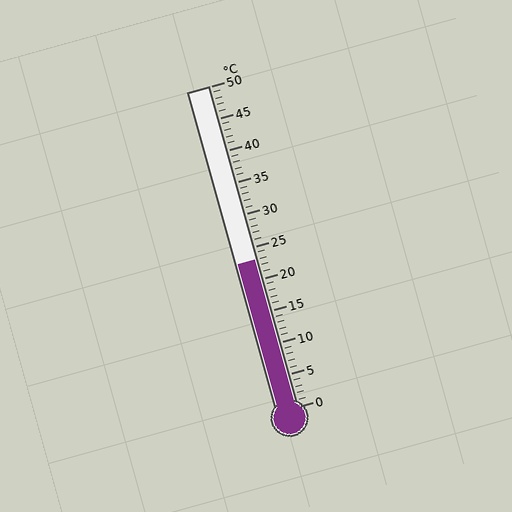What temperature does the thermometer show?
The thermometer shows approximately 23°C.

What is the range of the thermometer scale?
The thermometer scale ranges from 0°C to 50°C.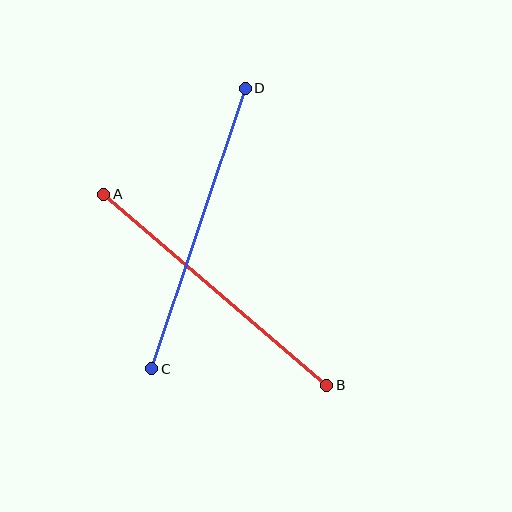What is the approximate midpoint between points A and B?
The midpoint is at approximately (215, 290) pixels.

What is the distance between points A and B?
The distance is approximately 294 pixels.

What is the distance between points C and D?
The distance is approximately 295 pixels.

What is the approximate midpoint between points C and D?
The midpoint is at approximately (198, 228) pixels.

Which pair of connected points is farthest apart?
Points C and D are farthest apart.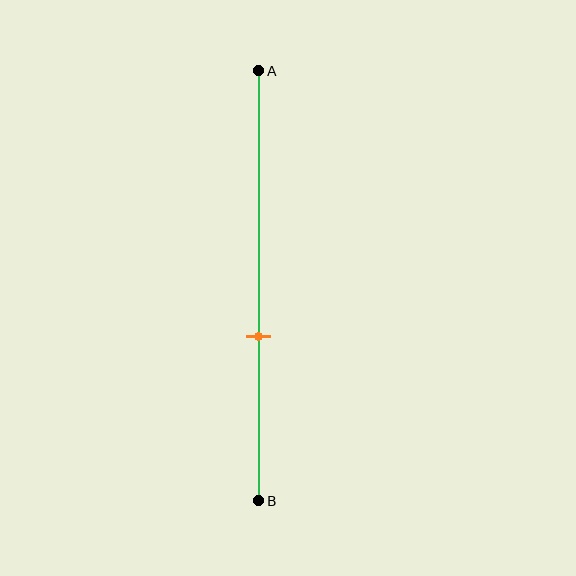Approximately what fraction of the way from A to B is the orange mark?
The orange mark is approximately 60% of the way from A to B.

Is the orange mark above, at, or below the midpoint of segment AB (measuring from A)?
The orange mark is below the midpoint of segment AB.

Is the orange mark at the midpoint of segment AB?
No, the mark is at about 60% from A, not at the 50% midpoint.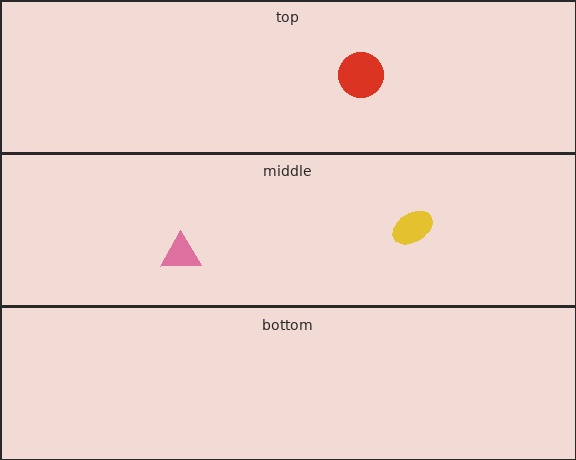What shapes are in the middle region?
The yellow ellipse, the pink triangle.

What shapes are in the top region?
The red circle.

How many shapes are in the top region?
1.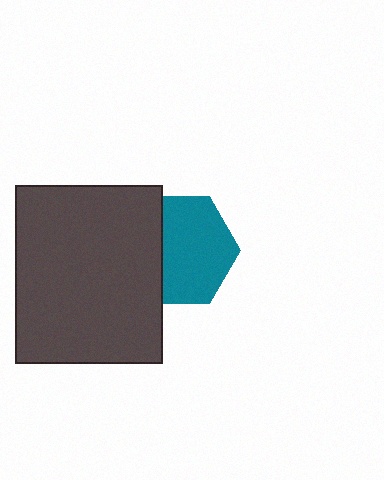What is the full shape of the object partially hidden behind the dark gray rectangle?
The partially hidden object is a teal hexagon.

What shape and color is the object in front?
The object in front is a dark gray rectangle.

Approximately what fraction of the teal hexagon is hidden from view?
Roughly 34% of the teal hexagon is hidden behind the dark gray rectangle.